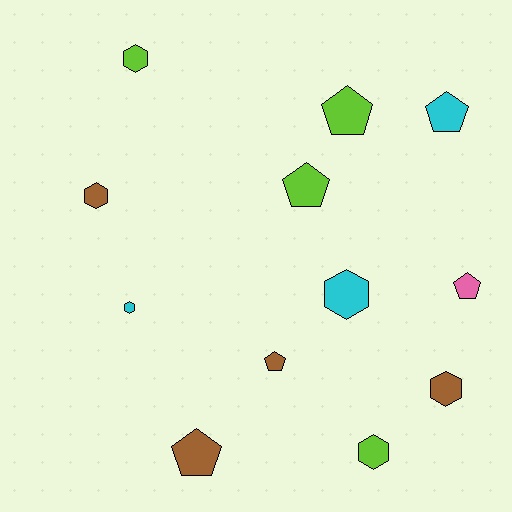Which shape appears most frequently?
Hexagon, with 6 objects.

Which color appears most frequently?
Brown, with 4 objects.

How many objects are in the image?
There are 12 objects.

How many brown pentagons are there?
There are 2 brown pentagons.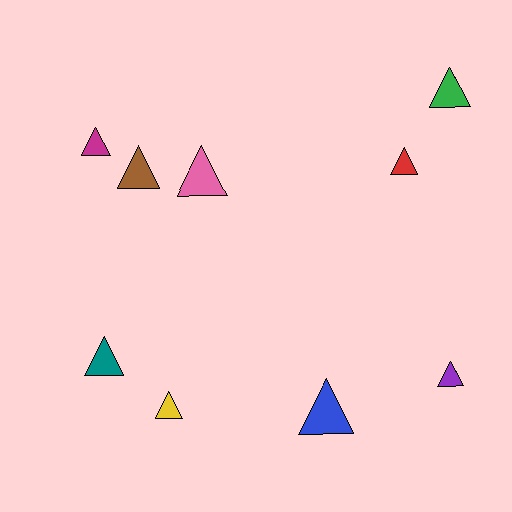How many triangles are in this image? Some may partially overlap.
There are 9 triangles.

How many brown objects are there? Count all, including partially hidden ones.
There is 1 brown object.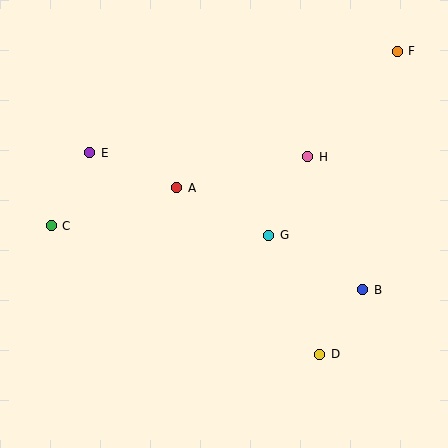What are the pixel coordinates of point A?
Point A is at (177, 188).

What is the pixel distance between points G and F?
The distance between G and F is 224 pixels.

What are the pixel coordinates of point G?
Point G is at (269, 235).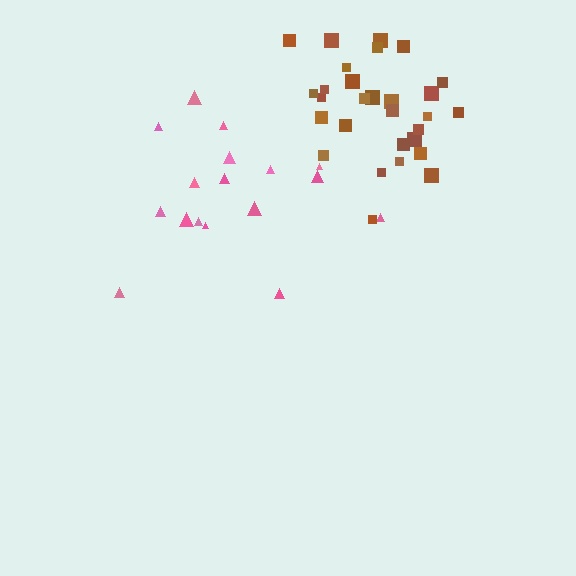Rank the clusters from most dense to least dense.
brown, pink.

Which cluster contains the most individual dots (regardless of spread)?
Brown (29).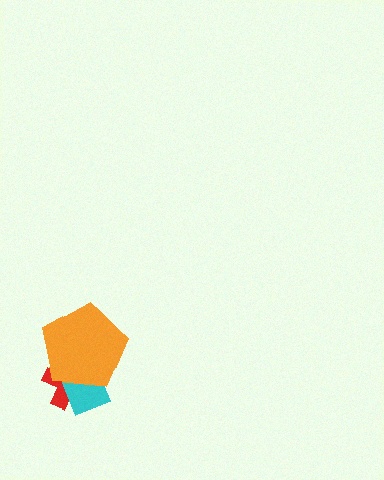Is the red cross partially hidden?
Yes, it is partially covered by another shape.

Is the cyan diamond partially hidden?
Yes, it is partially covered by another shape.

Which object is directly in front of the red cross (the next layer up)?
The cyan diamond is directly in front of the red cross.